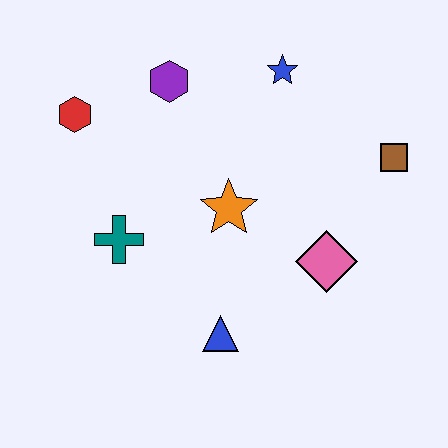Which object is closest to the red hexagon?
The purple hexagon is closest to the red hexagon.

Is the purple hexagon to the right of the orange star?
No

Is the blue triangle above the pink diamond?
No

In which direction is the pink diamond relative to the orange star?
The pink diamond is to the right of the orange star.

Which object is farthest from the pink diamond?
The red hexagon is farthest from the pink diamond.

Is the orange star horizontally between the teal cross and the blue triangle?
No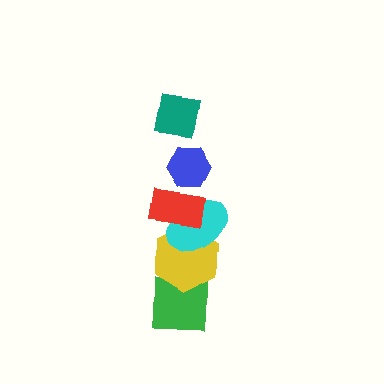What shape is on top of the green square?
The yellow hexagon is on top of the green square.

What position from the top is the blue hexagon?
The blue hexagon is 2nd from the top.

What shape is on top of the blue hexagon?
The teal square is on top of the blue hexagon.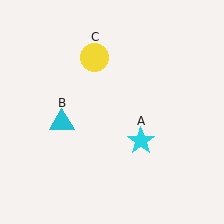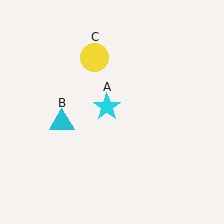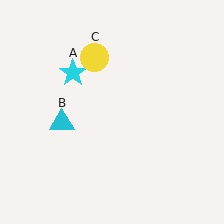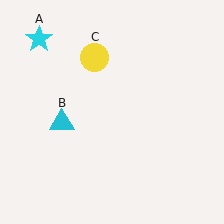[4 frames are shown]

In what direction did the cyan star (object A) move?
The cyan star (object A) moved up and to the left.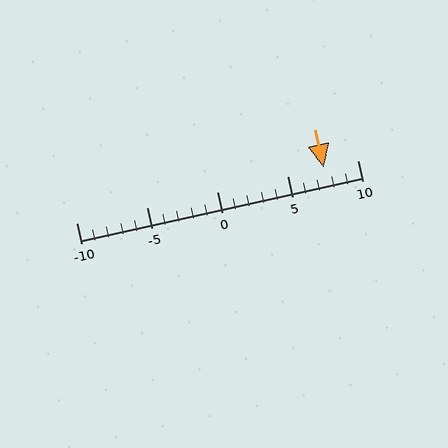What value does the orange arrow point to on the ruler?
The orange arrow points to approximately 8.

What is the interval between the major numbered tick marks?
The major tick marks are spaced 5 units apart.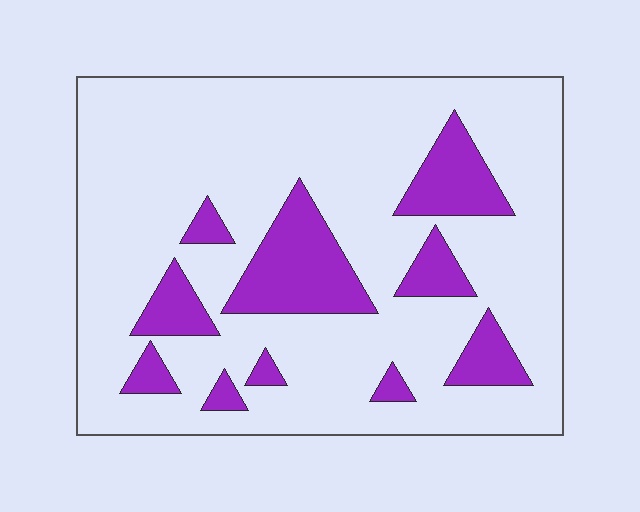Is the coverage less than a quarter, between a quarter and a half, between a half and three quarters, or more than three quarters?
Less than a quarter.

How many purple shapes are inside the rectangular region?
10.